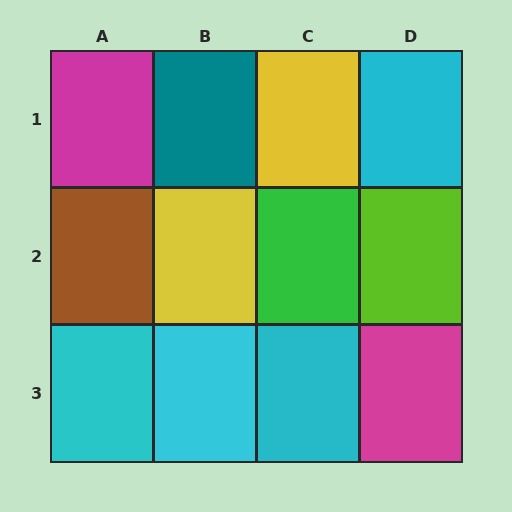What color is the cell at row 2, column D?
Lime.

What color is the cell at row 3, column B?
Cyan.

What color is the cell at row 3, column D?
Magenta.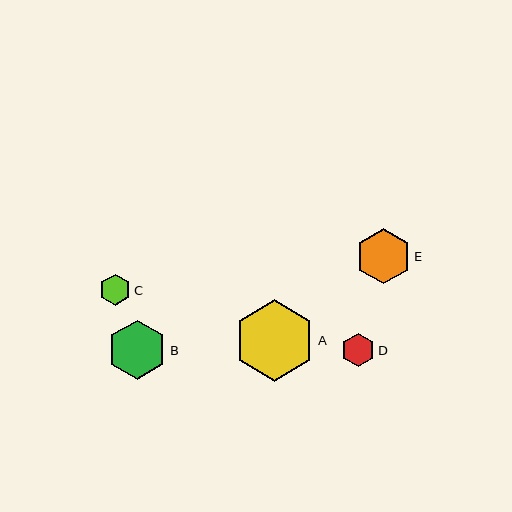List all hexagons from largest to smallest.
From largest to smallest: A, B, E, D, C.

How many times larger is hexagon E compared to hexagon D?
Hexagon E is approximately 1.6 times the size of hexagon D.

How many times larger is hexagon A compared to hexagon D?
Hexagon A is approximately 2.4 times the size of hexagon D.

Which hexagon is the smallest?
Hexagon C is the smallest with a size of approximately 32 pixels.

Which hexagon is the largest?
Hexagon A is the largest with a size of approximately 81 pixels.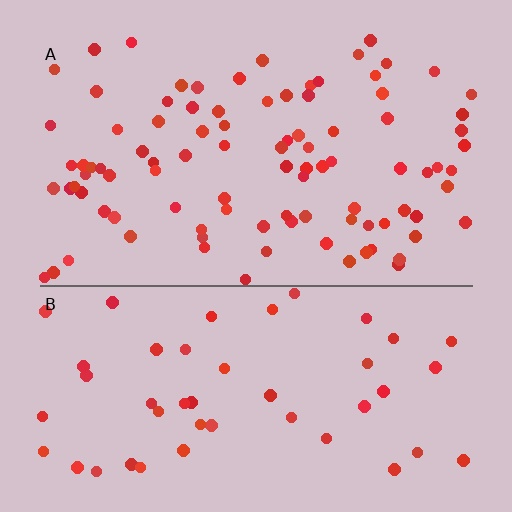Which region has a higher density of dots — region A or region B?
A (the top).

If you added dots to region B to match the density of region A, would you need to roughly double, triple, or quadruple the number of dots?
Approximately double.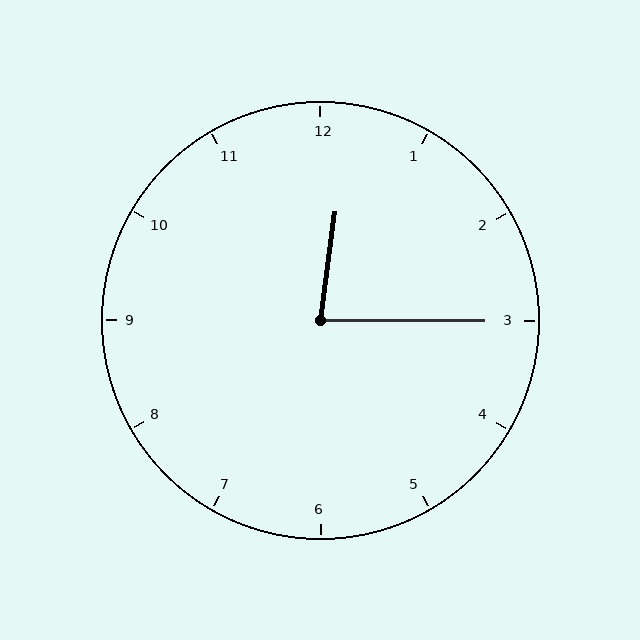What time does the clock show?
12:15.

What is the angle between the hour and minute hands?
Approximately 82 degrees.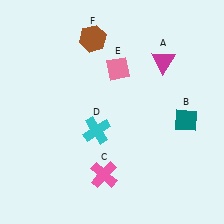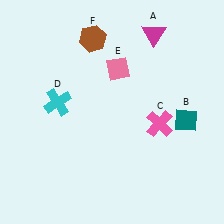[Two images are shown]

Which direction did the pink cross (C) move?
The pink cross (C) moved right.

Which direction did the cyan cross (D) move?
The cyan cross (D) moved left.